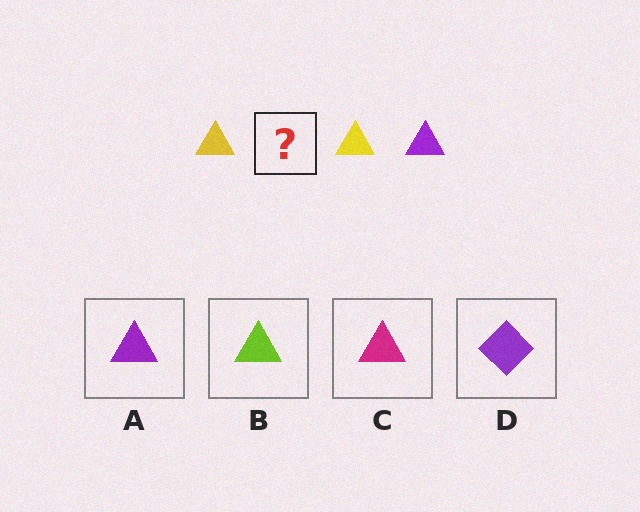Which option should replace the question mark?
Option A.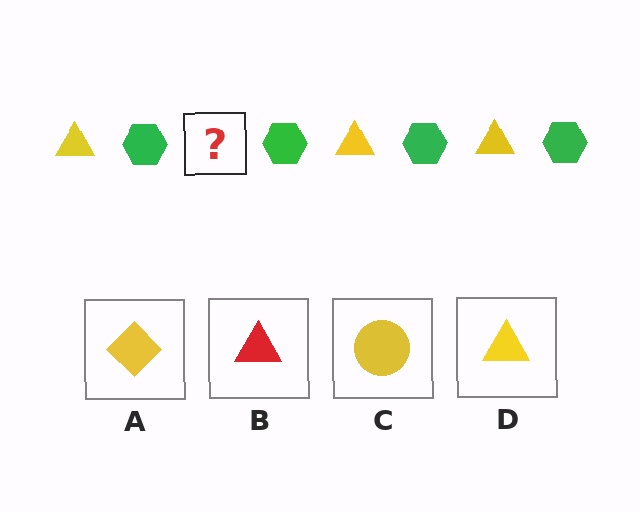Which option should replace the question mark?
Option D.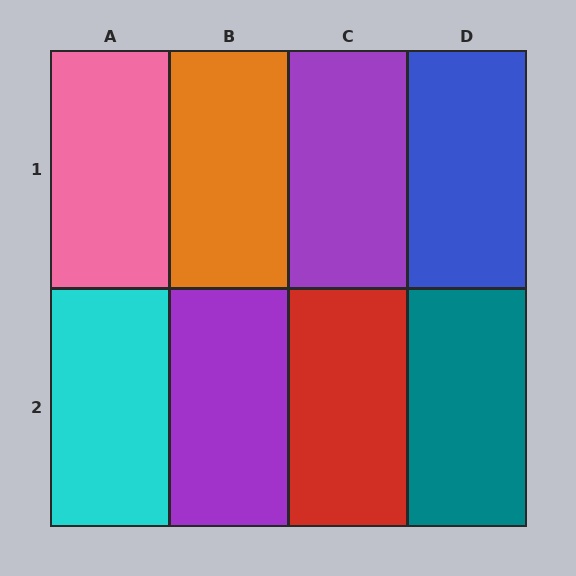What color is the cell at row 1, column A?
Pink.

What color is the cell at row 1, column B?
Orange.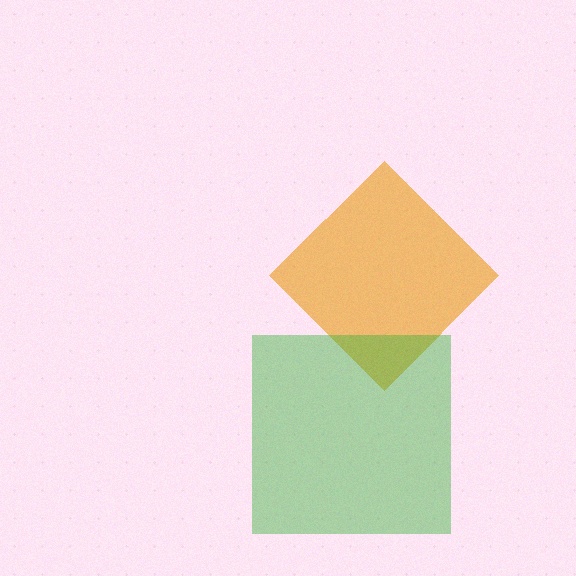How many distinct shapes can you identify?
There are 2 distinct shapes: an orange diamond, a green square.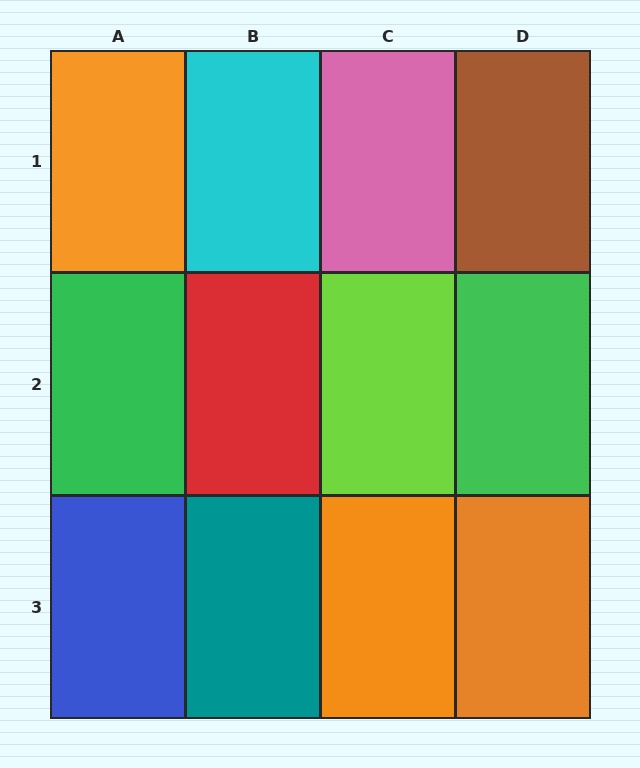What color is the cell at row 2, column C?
Lime.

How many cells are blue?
1 cell is blue.